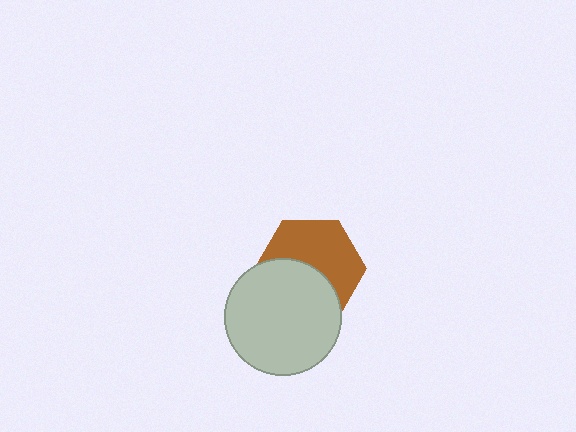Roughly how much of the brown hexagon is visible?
About half of it is visible (roughly 55%).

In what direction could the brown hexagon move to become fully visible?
The brown hexagon could move up. That would shift it out from behind the light gray circle entirely.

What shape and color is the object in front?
The object in front is a light gray circle.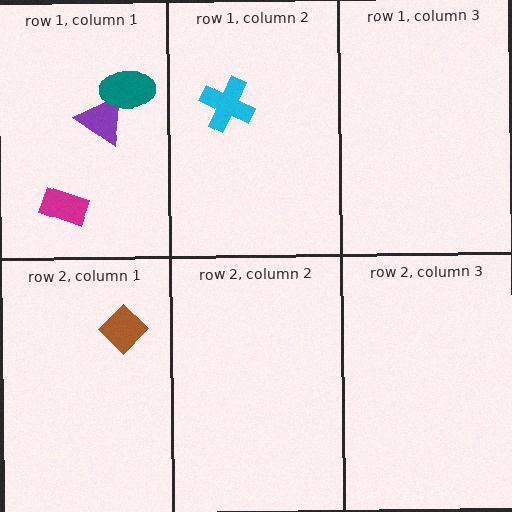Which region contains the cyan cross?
The row 1, column 2 region.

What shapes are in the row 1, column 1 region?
The purple triangle, the teal ellipse, the magenta rectangle.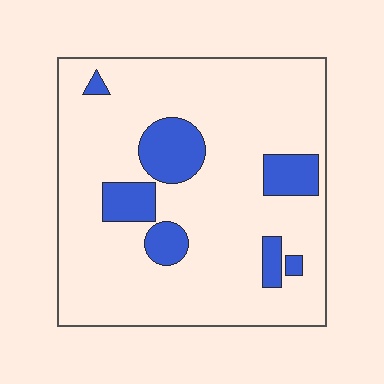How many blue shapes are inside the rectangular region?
7.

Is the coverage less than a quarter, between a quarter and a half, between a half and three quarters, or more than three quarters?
Less than a quarter.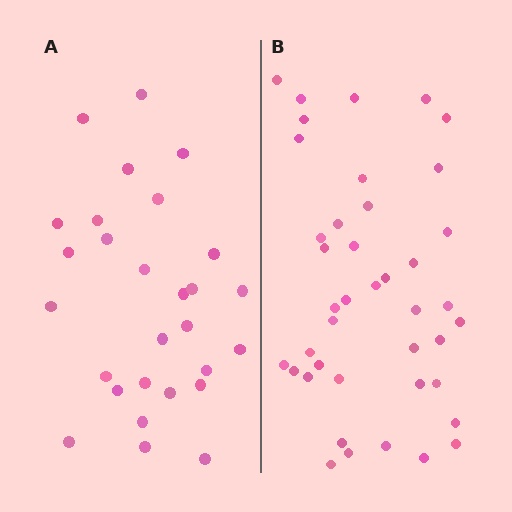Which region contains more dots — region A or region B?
Region B (the right region) has more dots.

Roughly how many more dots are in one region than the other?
Region B has approximately 15 more dots than region A.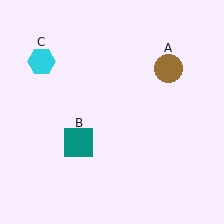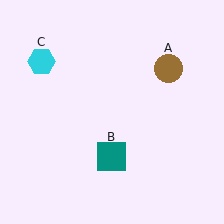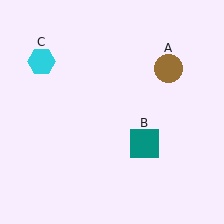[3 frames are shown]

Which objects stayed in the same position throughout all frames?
Brown circle (object A) and cyan hexagon (object C) remained stationary.